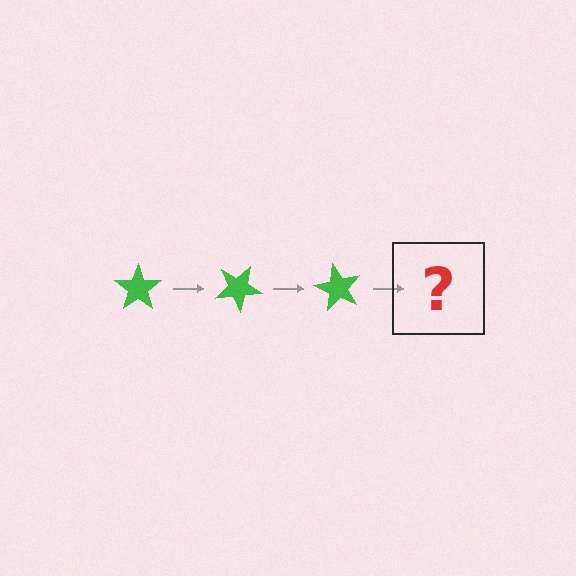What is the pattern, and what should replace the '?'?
The pattern is that the star rotates 30 degrees each step. The '?' should be a green star rotated 90 degrees.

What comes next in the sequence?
The next element should be a green star rotated 90 degrees.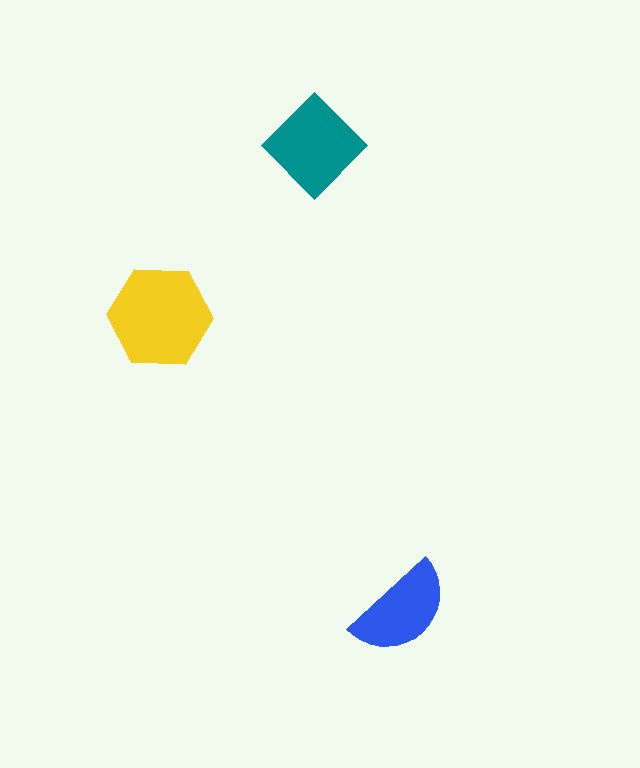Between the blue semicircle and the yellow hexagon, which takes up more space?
The yellow hexagon.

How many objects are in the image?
There are 3 objects in the image.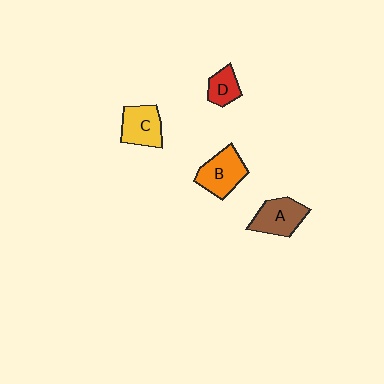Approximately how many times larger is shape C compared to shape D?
Approximately 1.6 times.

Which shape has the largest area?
Shape B (orange).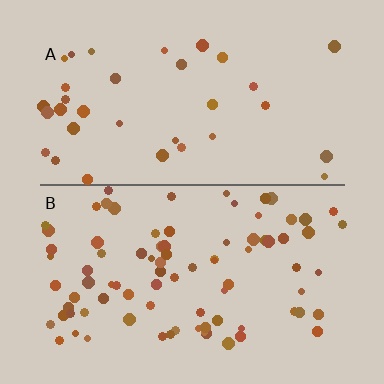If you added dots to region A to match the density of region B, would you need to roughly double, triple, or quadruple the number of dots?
Approximately double.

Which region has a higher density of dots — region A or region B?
B (the bottom).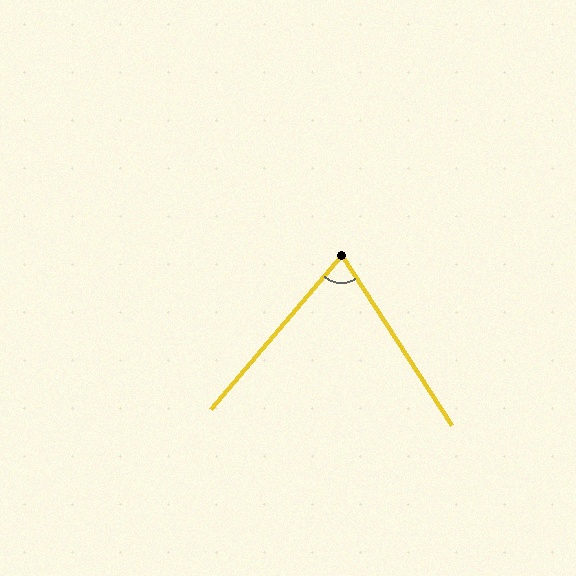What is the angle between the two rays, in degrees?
Approximately 74 degrees.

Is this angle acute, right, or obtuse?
It is acute.